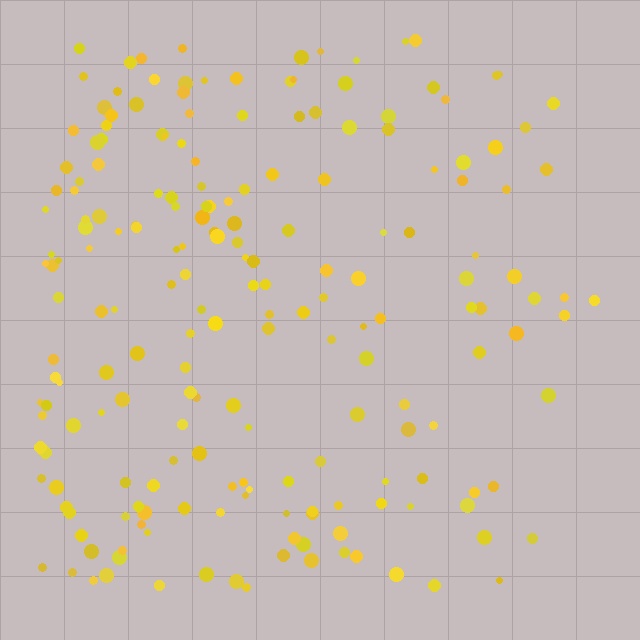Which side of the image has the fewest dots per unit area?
The right.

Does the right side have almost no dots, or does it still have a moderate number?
Still a moderate number, just noticeably fewer than the left.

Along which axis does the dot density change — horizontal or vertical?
Horizontal.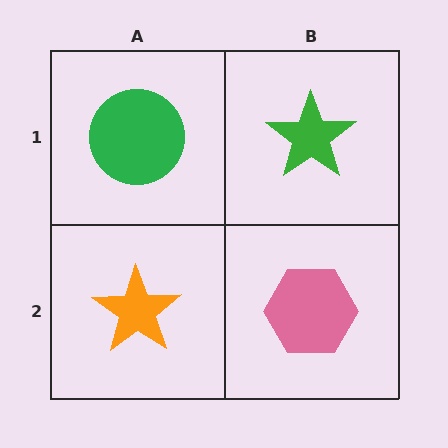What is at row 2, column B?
A pink hexagon.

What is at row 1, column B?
A green star.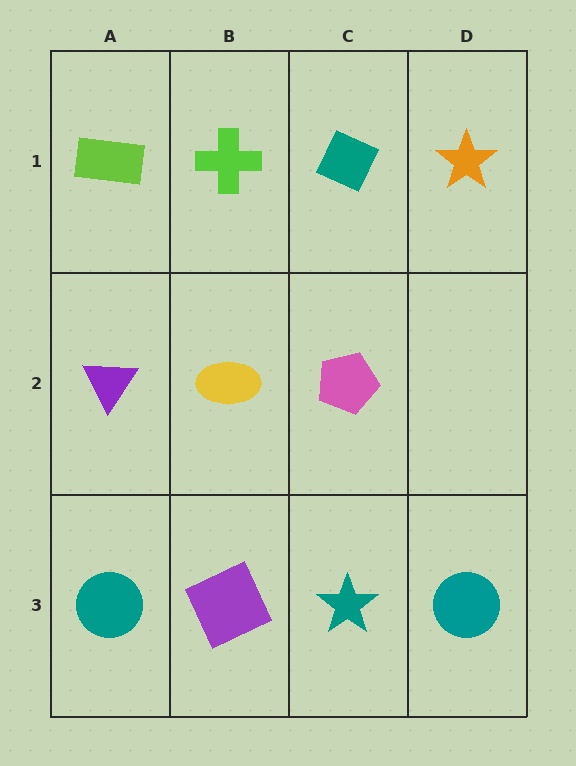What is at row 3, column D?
A teal circle.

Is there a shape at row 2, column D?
No, that cell is empty.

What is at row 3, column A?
A teal circle.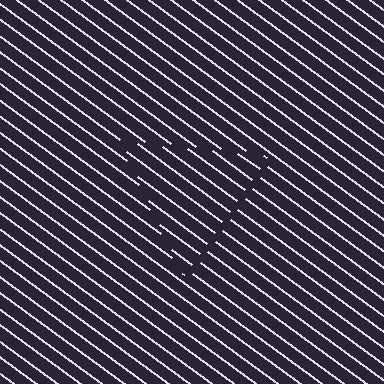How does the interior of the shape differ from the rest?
The interior of the shape contains the same grating, shifted by half a period — the contour is defined by the phase discontinuity where line-ends from the inner and outer gratings abut.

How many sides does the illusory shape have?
3 sides — the line-ends trace a triangle.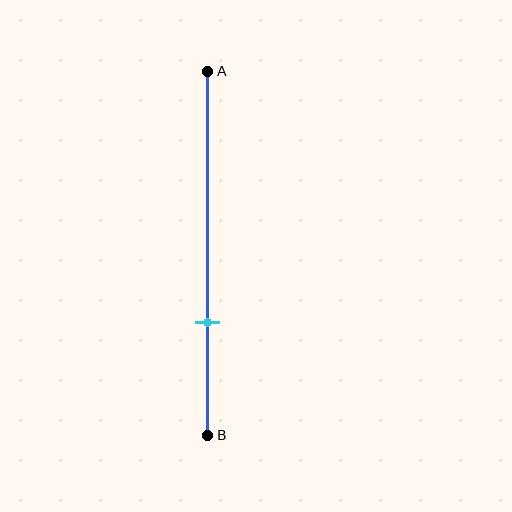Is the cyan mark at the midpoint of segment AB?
No, the mark is at about 70% from A, not at the 50% midpoint.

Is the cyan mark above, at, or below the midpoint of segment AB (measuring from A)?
The cyan mark is below the midpoint of segment AB.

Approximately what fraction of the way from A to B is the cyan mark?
The cyan mark is approximately 70% of the way from A to B.